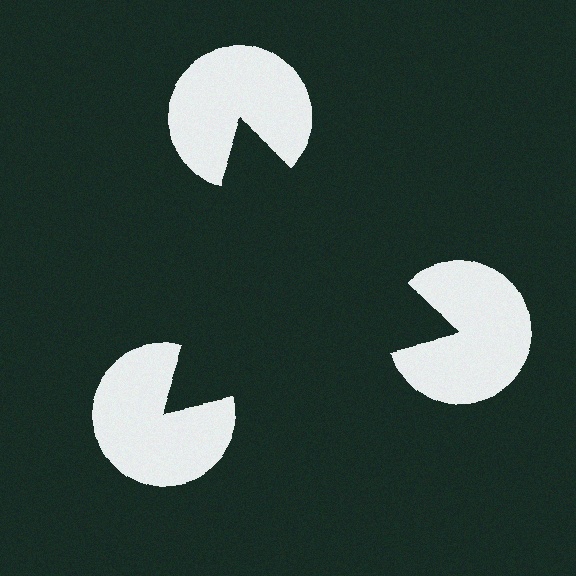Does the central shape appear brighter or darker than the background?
It typically appears slightly darker than the background, even though no actual brightness change is drawn.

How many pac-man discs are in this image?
There are 3 — one at each vertex of the illusory triangle.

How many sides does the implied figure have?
3 sides.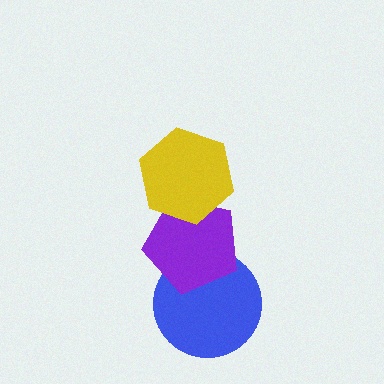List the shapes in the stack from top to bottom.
From top to bottom: the yellow hexagon, the purple pentagon, the blue circle.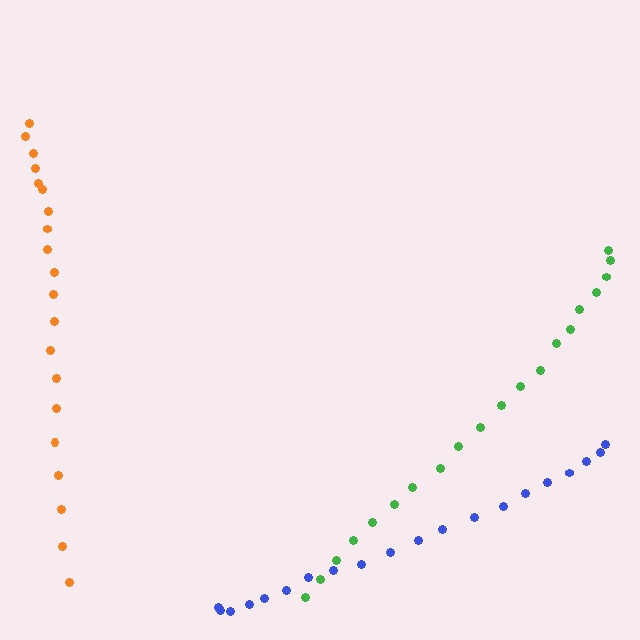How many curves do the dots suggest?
There are 3 distinct paths.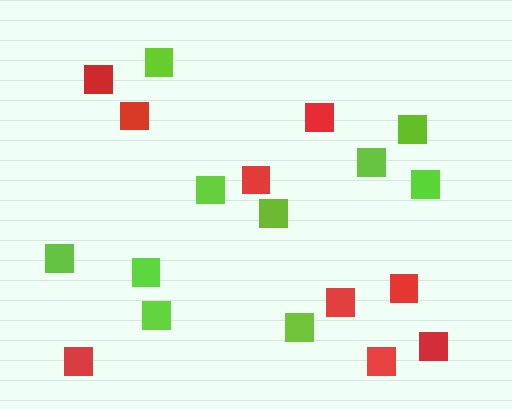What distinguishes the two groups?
There are 2 groups: one group of lime squares (10) and one group of red squares (9).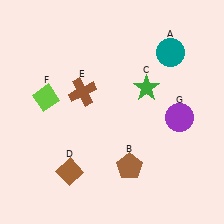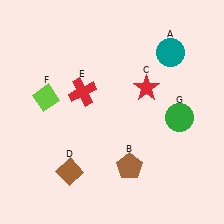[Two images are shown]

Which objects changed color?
C changed from green to red. E changed from brown to red. G changed from purple to green.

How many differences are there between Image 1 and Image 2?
There are 3 differences between the two images.